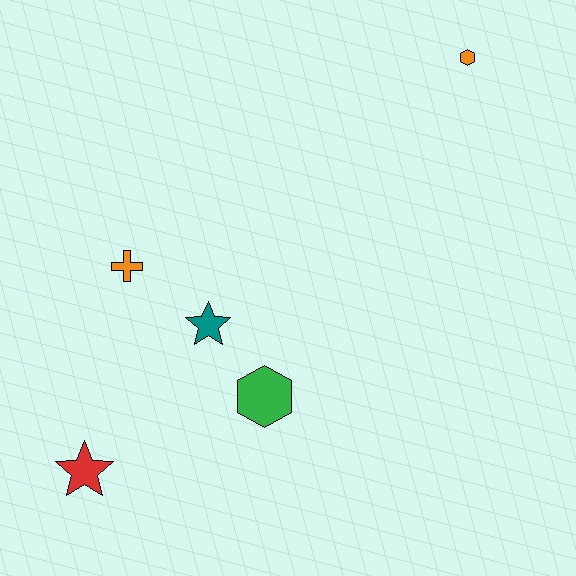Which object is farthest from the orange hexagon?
The red star is farthest from the orange hexagon.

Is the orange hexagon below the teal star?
No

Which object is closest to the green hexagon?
The teal star is closest to the green hexagon.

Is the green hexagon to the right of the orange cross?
Yes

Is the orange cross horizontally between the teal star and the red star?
Yes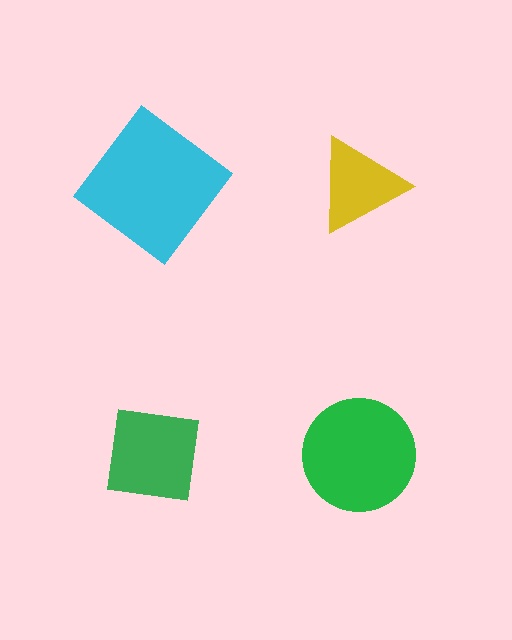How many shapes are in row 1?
2 shapes.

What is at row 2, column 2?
A green circle.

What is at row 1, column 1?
A cyan diamond.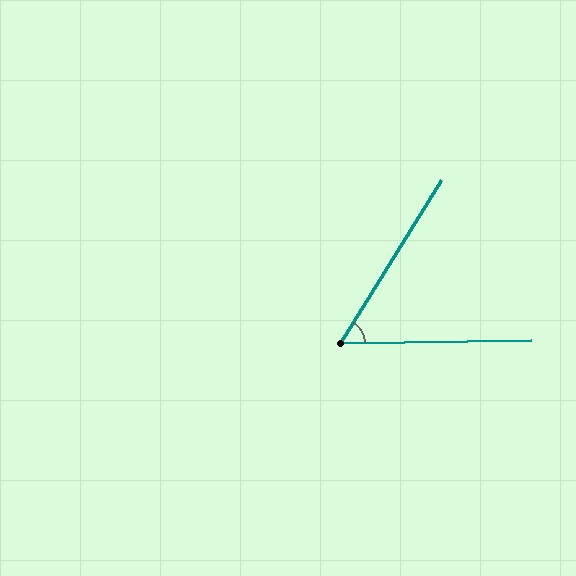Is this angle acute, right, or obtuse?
It is acute.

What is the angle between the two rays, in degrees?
Approximately 57 degrees.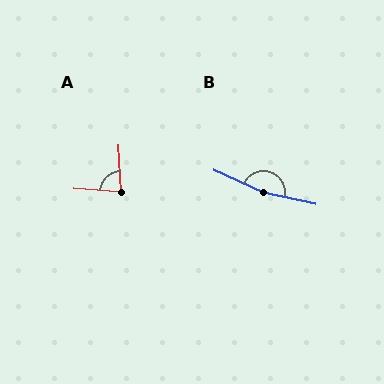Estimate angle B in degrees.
Approximately 168 degrees.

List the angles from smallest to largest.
A (83°), B (168°).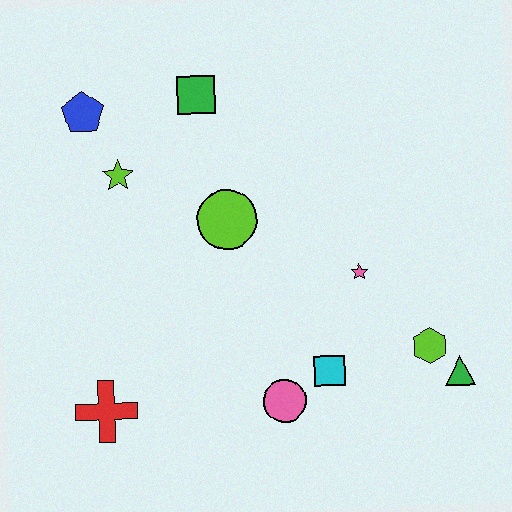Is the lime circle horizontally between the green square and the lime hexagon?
Yes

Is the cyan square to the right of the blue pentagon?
Yes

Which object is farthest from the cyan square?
The blue pentagon is farthest from the cyan square.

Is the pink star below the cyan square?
No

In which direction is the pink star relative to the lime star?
The pink star is to the right of the lime star.